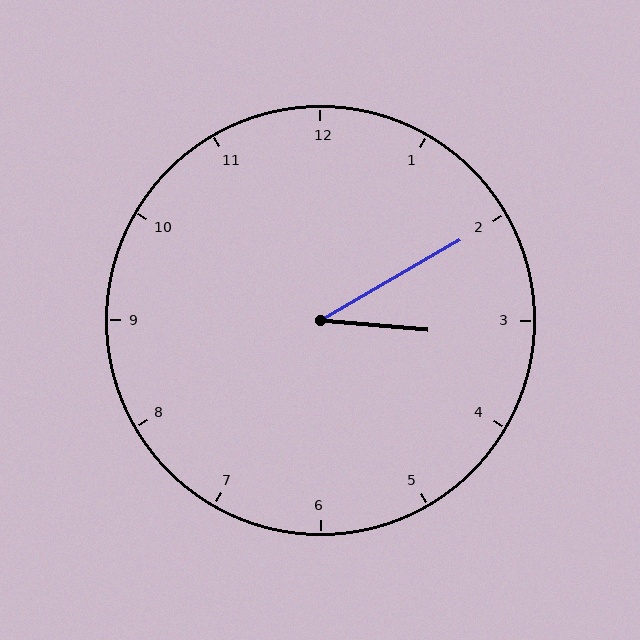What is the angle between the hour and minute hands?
Approximately 35 degrees.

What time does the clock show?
3:10.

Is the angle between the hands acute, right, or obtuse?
It is acute.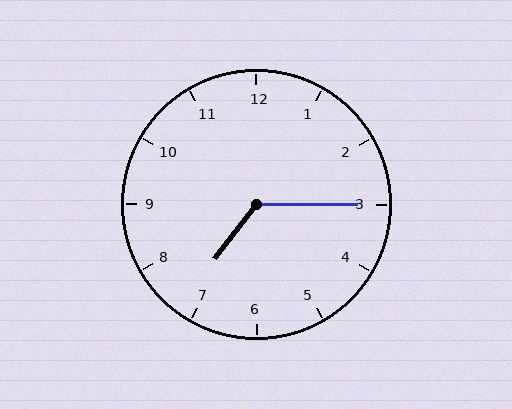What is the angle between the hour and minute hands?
Approximately 128 degrees.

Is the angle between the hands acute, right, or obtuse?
It is obtuse.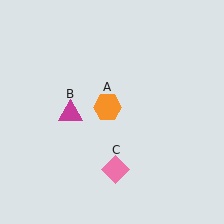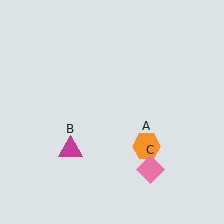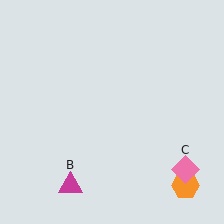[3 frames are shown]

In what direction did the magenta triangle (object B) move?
The magenta triangle (object B) moved down.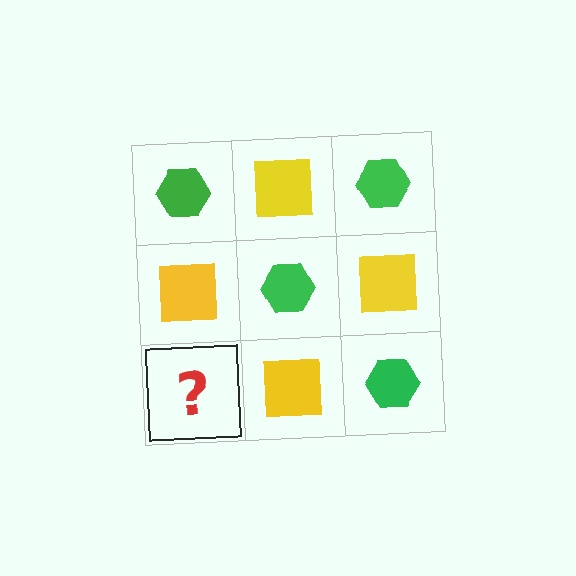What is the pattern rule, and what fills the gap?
The rule is that it alternates green hexagon and yellow square in a checkerboard pattern. The gap should be filled with a green hexagon.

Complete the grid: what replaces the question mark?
The question mark should be replaced with a green hexagon.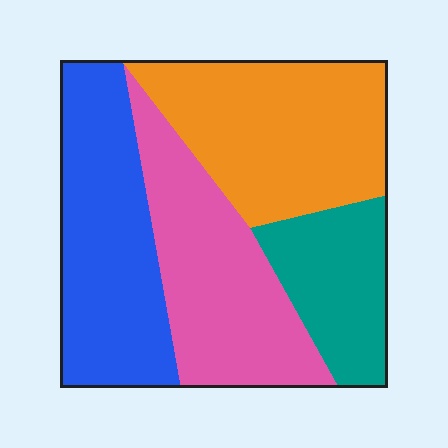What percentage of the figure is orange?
Orange covers roughly 30% of the figure.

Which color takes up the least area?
Teal, at roughly 15%.